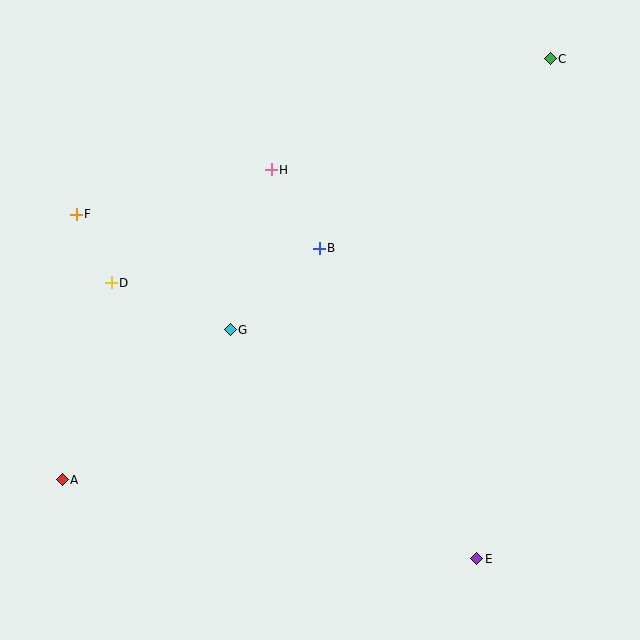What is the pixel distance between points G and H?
The distance between G and H is 165 pixels.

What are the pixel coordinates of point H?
Point H is at (271, 170).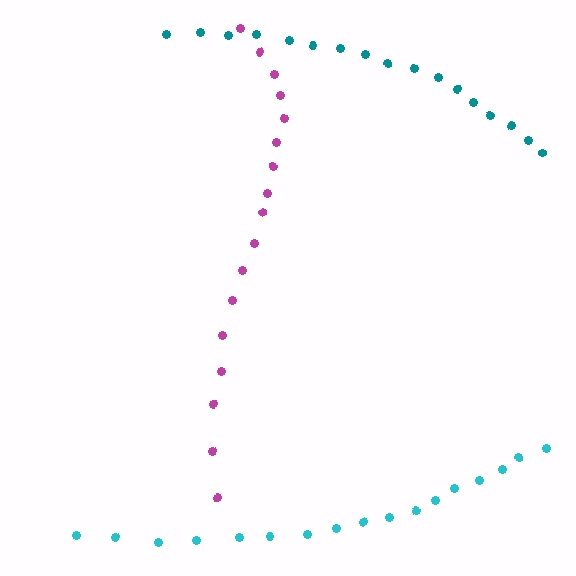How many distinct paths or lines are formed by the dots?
There are 3 distinct paths.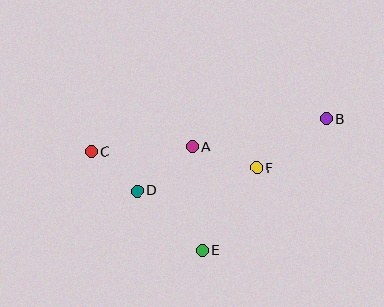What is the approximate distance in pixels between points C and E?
The distance between C and E is approximately 149 pixels.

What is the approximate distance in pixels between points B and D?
The distance between B and D is approximately 202 pixels.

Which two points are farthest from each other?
Points B and C are farthest from each other.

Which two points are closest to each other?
Points C and D are closest to each other.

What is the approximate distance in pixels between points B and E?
The distance between B and E is approximately 181 pixels.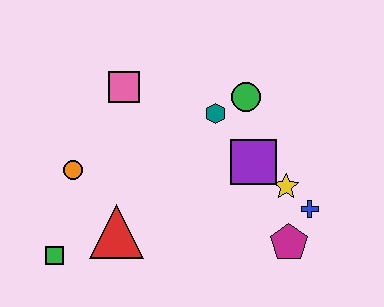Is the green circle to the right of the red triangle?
Yes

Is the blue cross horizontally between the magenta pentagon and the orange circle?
No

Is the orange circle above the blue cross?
Yes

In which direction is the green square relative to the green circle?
The green square is to the left of the green circle.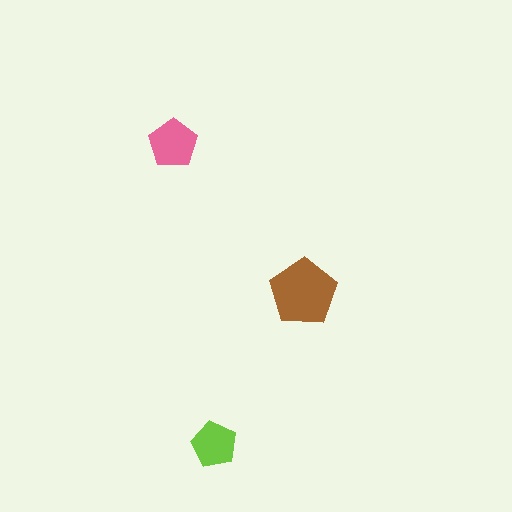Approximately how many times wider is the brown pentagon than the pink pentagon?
About 1.5 times wider.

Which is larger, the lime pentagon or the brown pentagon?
The brown one.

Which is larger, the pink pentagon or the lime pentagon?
The pink one.